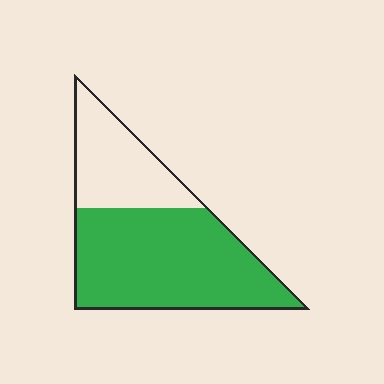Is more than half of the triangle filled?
Yes.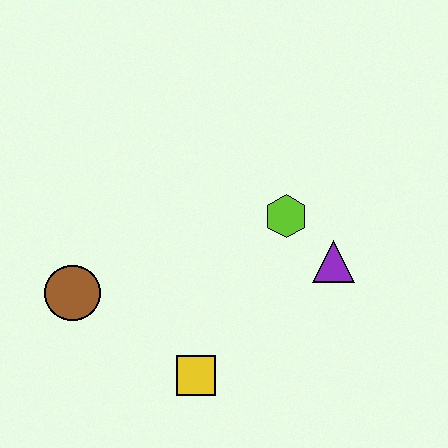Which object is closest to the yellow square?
The brown circle is closest to the yellow square.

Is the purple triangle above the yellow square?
Yes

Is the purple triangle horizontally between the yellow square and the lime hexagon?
No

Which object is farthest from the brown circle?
The purple triangle is farthest from the brown circle.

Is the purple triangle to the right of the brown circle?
Yes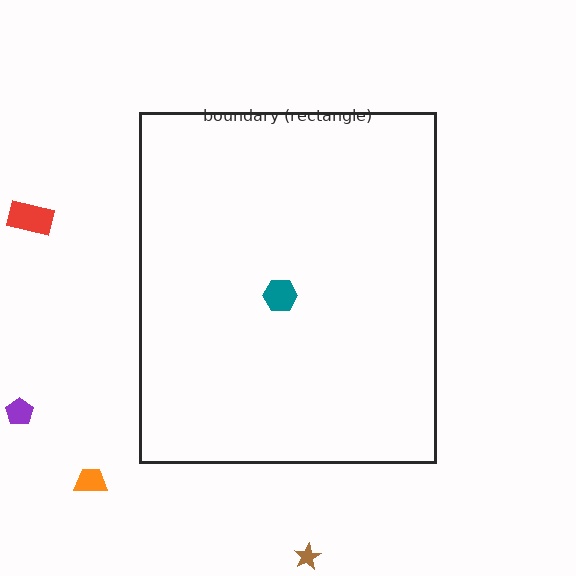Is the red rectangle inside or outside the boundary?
Outside.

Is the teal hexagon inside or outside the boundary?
Inside.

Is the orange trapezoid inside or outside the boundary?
Outside.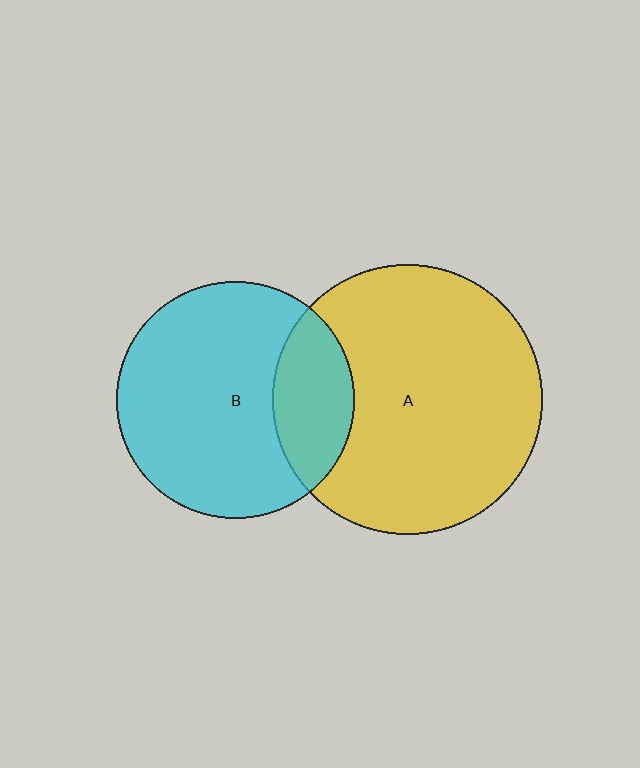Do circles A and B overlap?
Yes.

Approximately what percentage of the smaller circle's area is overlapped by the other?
Approximately 25%.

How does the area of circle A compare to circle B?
Approximately 1.3 times.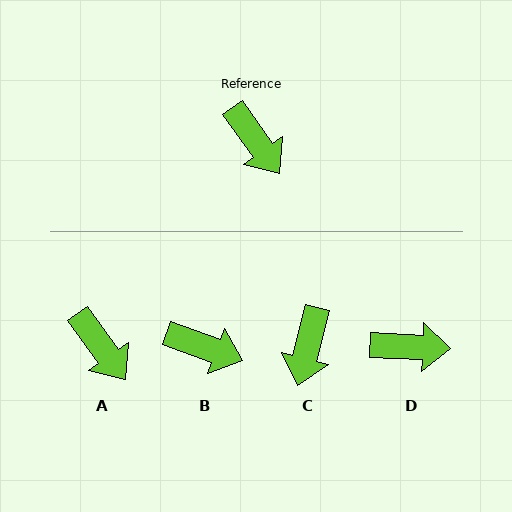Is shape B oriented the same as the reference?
No, it is off by about 34 degrees.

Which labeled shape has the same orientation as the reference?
A.